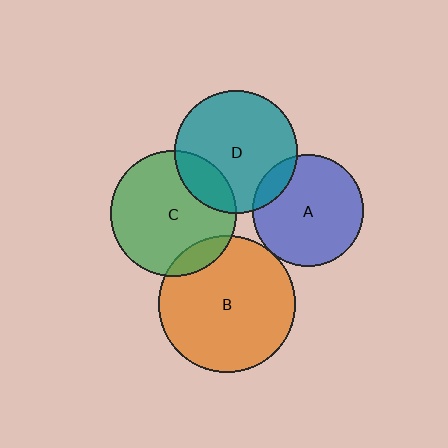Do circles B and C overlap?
Yes.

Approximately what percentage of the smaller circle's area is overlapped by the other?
Approximately 10%.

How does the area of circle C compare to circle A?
Approximately 1.3 times.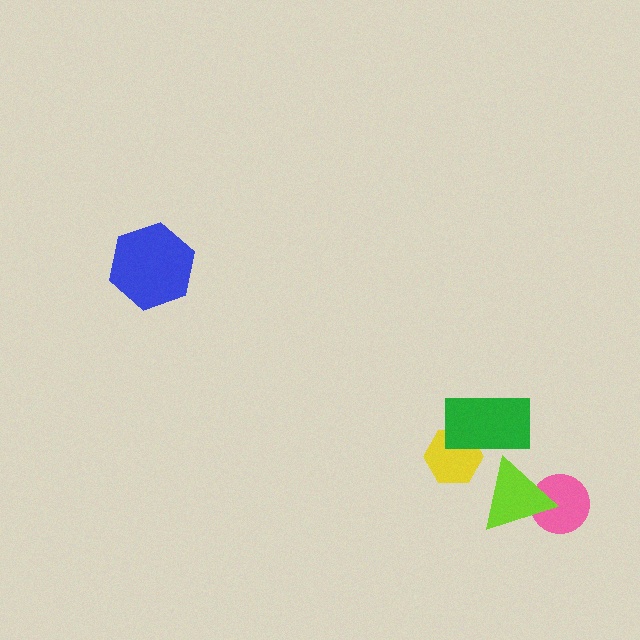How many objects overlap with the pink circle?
1 object overlaps with the pink circle.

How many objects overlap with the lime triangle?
1 object overlaps with the lime triangle.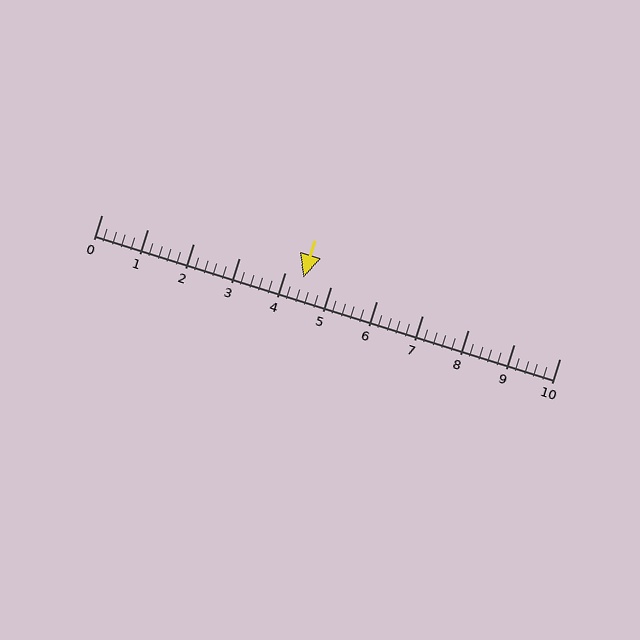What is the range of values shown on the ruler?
The ruler shows values from 0 to 10.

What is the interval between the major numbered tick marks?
The major tick marks are spaced 1 units apart.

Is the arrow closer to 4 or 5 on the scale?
The arrow is closer to 4.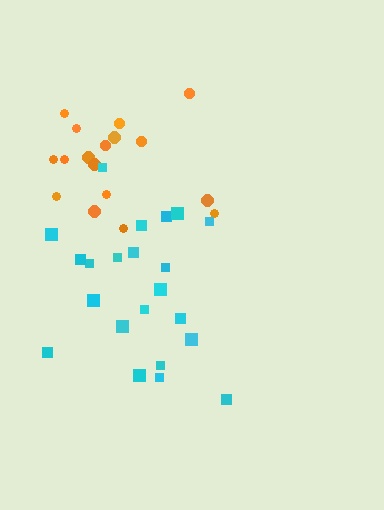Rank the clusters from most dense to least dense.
orange, cyan.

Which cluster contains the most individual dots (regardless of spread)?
Cyan (22).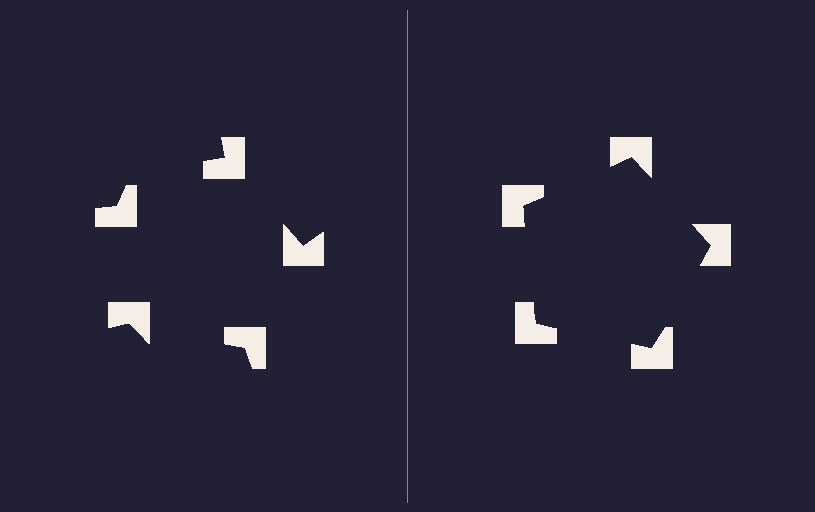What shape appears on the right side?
An illusory pentagon.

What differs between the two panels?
The notched squares are positioned identically on both sides; only the wedge orientations differ. On the right they align to a pentagon; on the left they are misaligned.